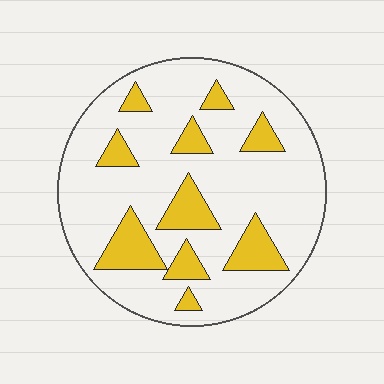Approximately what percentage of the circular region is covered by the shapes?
Approximately 20%.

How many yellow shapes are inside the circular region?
10.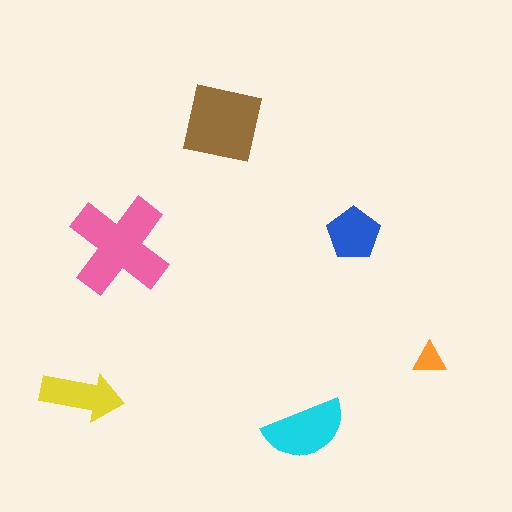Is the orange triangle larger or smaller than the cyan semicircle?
Smaller.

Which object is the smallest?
The orange triangle.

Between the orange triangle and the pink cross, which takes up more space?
The pink cross.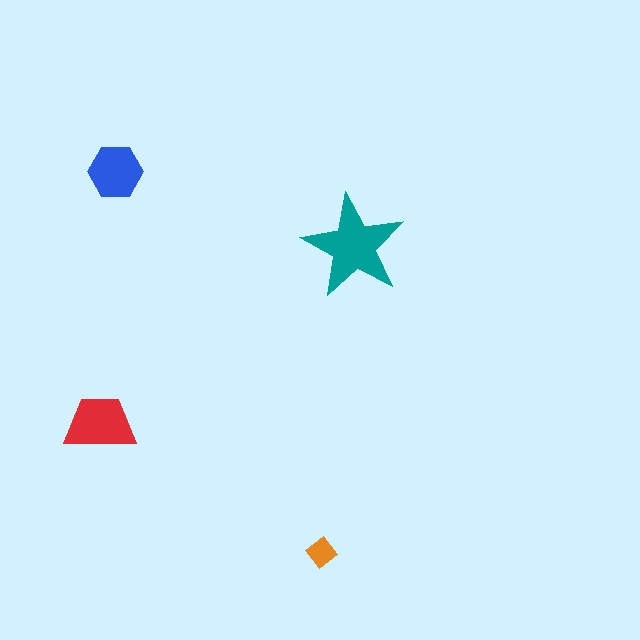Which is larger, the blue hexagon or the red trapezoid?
The red trapezoid.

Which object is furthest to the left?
The red trapezoid is leftmost.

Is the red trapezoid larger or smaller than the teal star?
Smaller.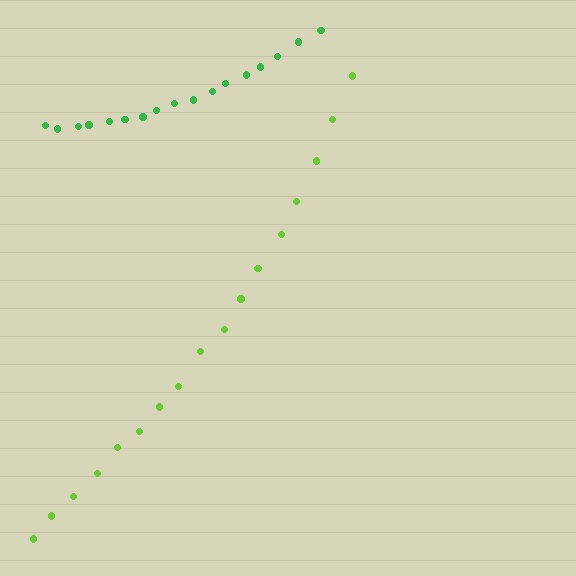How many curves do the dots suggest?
There are 2 distinct paths.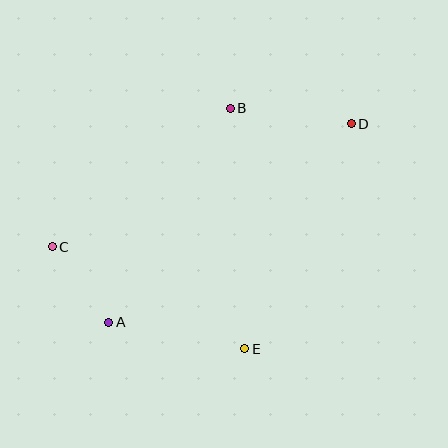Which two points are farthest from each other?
Points C and D are farthest from each other.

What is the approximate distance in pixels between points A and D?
The distance between A and D is approximately 313 pixels.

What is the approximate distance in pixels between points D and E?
The distance between D and E is approximately 249 pixels.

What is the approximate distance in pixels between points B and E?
The distance between B and E is approximately 241 pixels.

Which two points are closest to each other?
Points A and C are closest to each other.